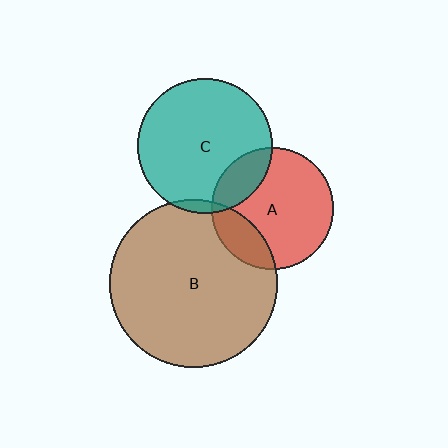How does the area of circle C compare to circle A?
Approximately 1.2 times.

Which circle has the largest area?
Circle B (brown).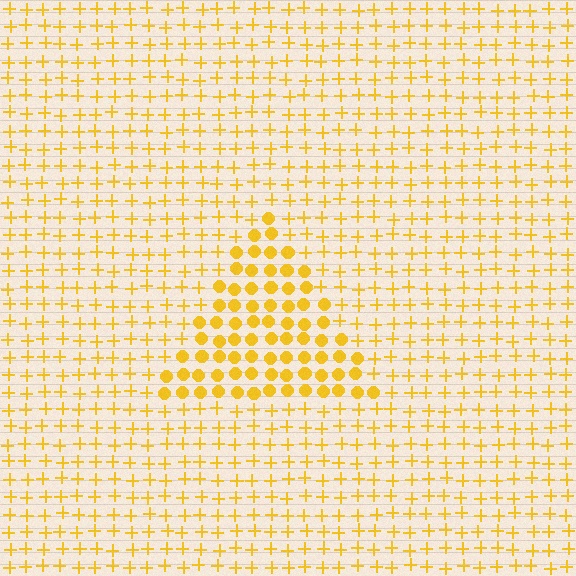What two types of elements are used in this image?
The image uses circles inside the triangle region and plus signs outside it.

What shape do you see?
I see a triangle.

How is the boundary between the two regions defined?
The boundary is defined by a change in element shape: circles inside vs. plus signs outside. All elements share the same color and spacing.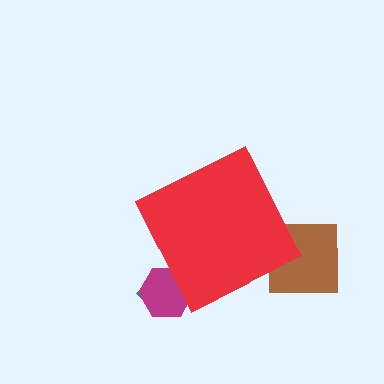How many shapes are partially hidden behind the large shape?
3 shapes are partially hidden.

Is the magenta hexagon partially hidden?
Yes, the magenta hexagon is partially hidden behind the red diamond.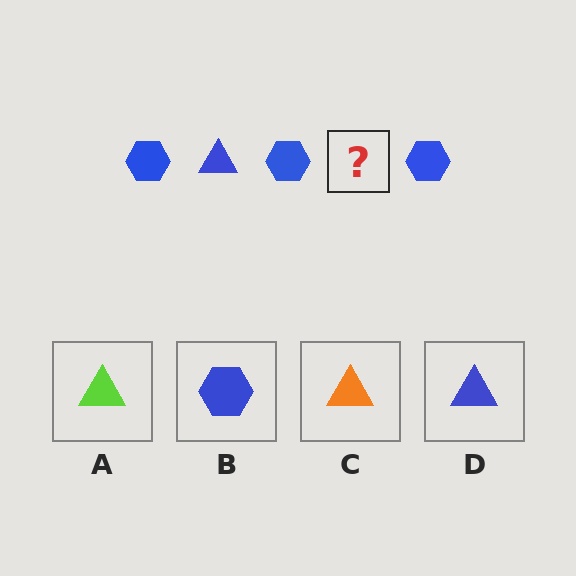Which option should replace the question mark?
Option D.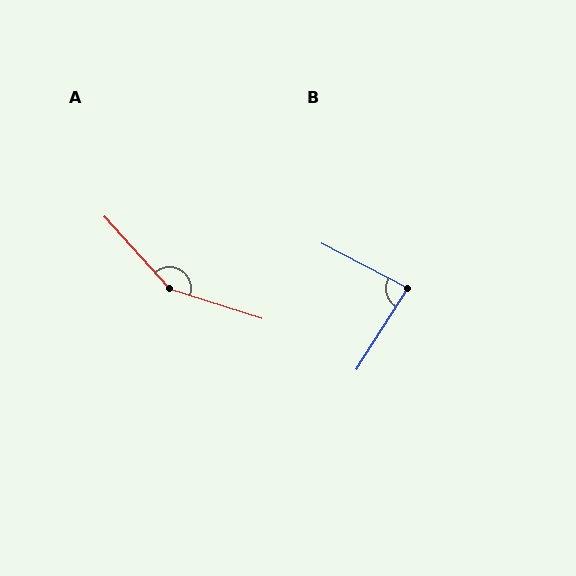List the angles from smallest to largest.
B (85°), A (150°).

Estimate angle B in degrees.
Approximately 85 degrees.